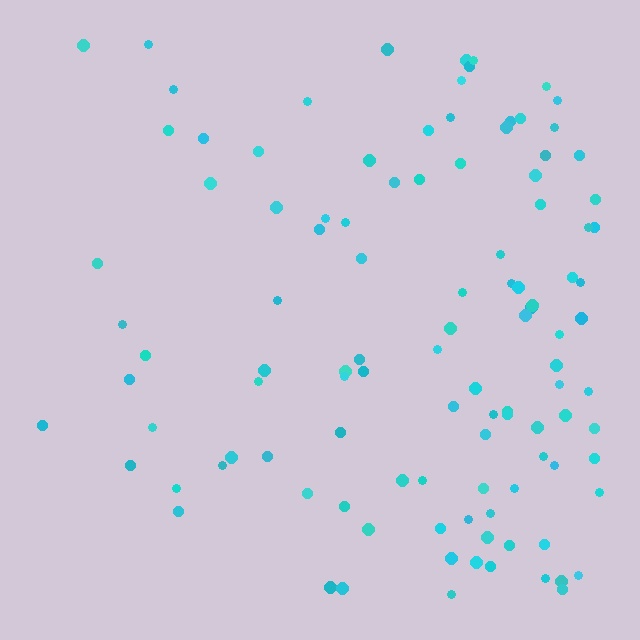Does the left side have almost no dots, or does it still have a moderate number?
Still a moderate number, just noticeably fewer than the right.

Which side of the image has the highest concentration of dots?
The right.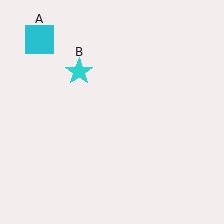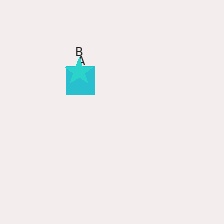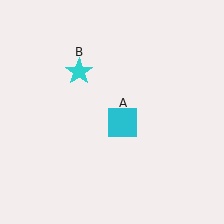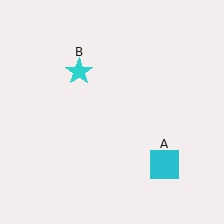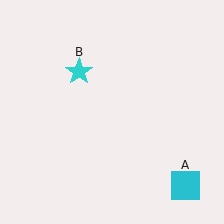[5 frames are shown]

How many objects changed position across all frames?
1 object changed position: cyan square (object A).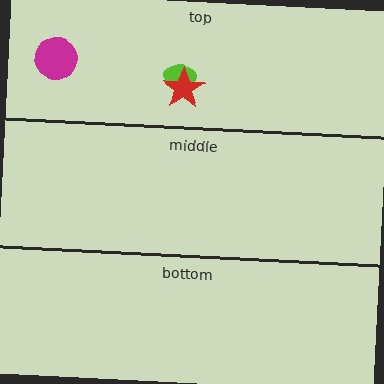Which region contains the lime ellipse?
The top region.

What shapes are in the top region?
The lime ellipse, the magenta circle, the red star.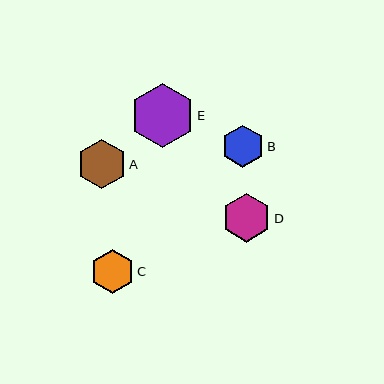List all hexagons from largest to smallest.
From largest to smallest: E, A, D, C, B.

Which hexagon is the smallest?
Hexagon B is the smallest with a size of approximately 42 pixels.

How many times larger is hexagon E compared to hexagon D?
Hexagon E is approximately 1.3 times the size of hexagon D.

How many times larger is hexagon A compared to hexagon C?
Hexagon A is approximately 1.1 times the size of hexagon C.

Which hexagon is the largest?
Hexagon E is the largest with a size of approximately 64 pixels.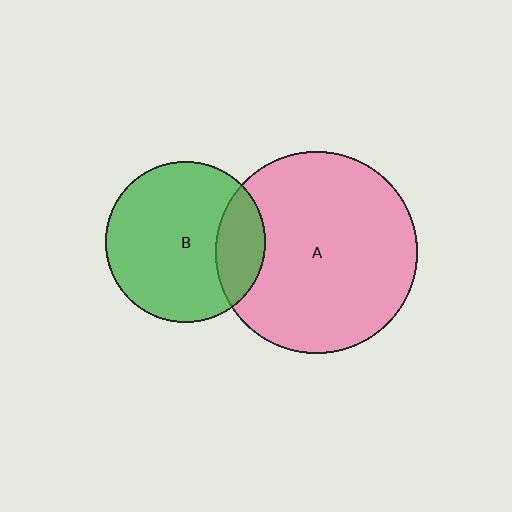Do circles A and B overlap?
Yes.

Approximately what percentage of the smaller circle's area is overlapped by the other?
Approximately 20%.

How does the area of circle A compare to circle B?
Approximately 1.6 times.